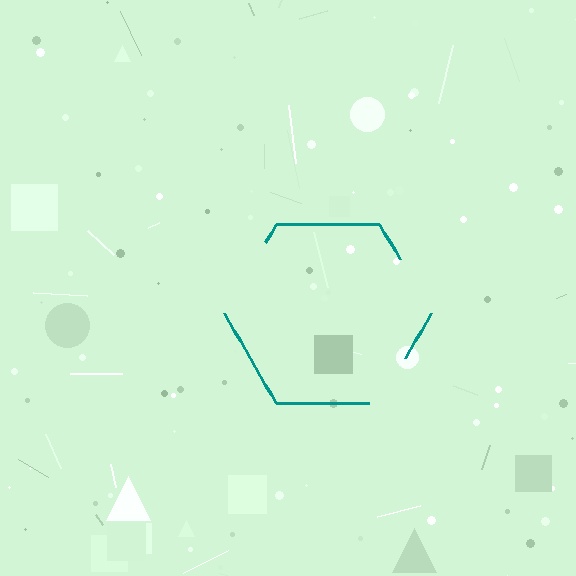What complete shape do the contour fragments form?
The contour fragments form a hexagon.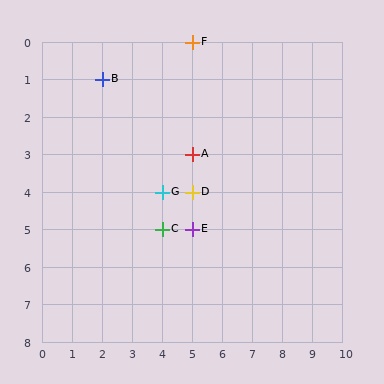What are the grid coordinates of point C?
Point C is at grid coordinates (4, 5).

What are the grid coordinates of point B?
Point B is at grid coordinates (2, 1).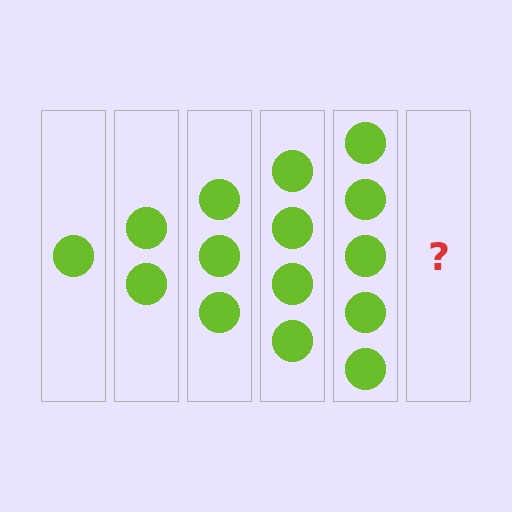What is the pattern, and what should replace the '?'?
The pattern is that each step adds one more circle. The '?' should be 6 circles.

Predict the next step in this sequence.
The next step is 6 circles.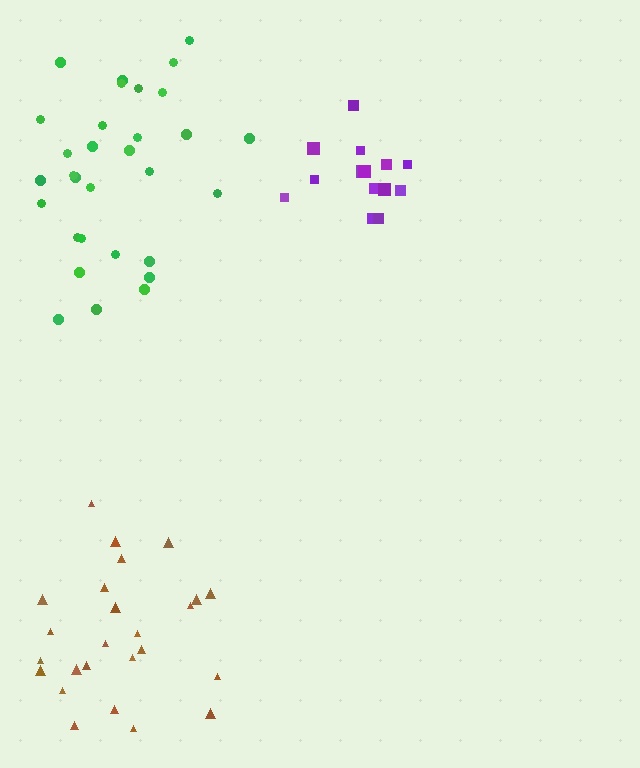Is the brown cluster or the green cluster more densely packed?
Green.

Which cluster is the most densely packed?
Purple.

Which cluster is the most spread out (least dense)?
Brown.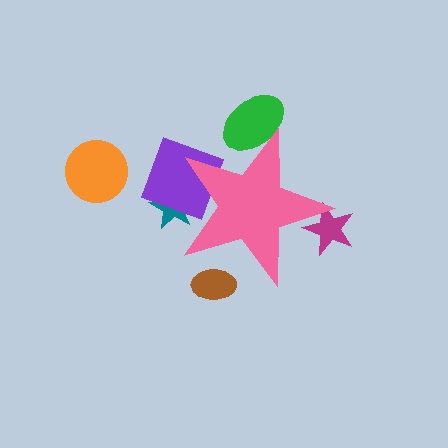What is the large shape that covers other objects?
A pink star.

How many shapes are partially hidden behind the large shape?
5 shapes are partially hidden.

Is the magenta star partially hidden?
Yes, the magenta star is partially hidden behind the pink star.